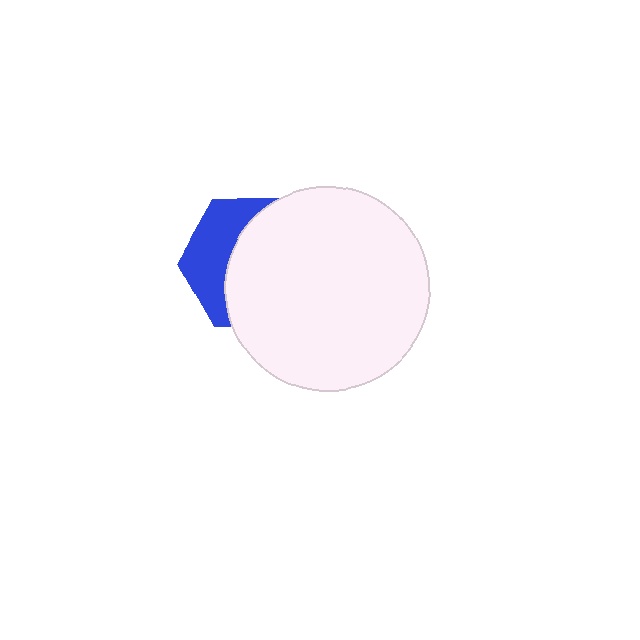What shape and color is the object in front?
The object in front is a white circle.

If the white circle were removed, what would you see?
You would see the complete blue hexagon.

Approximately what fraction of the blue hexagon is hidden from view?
Roughly 63% of the blue hexagon is hidden behind the white circle.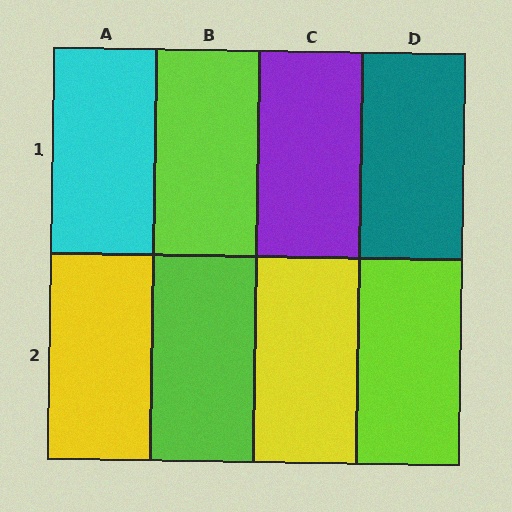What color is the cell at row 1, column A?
Cyan.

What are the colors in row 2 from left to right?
Yellow, lime, yellow, lime.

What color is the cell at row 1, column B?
Lime.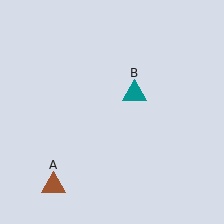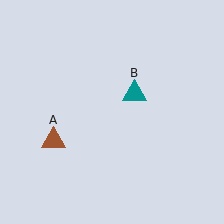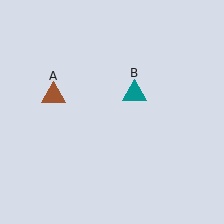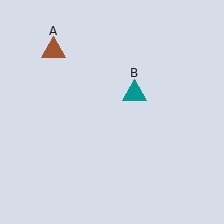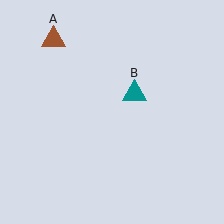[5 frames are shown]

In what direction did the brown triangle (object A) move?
The brown triangle (object A) moved up.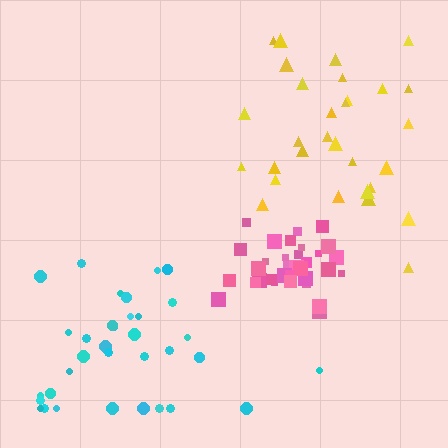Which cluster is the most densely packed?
Pink.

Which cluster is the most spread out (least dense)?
Cyan.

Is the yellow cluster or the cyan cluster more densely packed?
Yellow.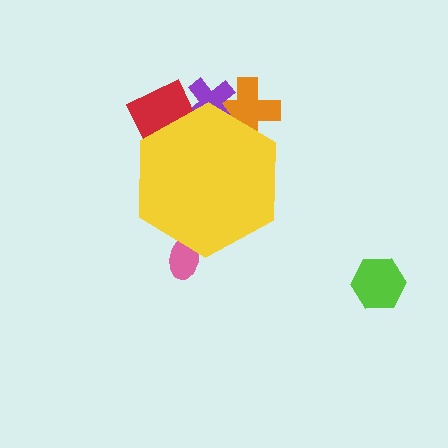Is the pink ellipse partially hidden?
Yes, the pink ellipse is partially hidden behind the yellow hexagon.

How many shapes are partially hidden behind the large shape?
4 shapes are partially hidden.